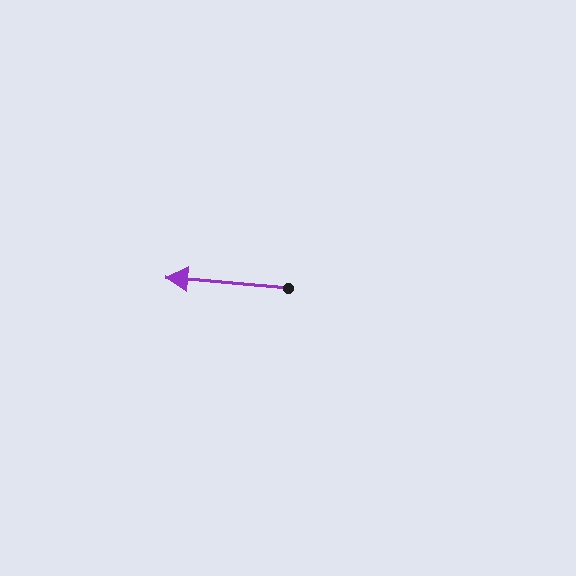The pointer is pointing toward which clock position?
Roughly 9 o'clock.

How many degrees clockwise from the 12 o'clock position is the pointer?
Approximately 275 degrees.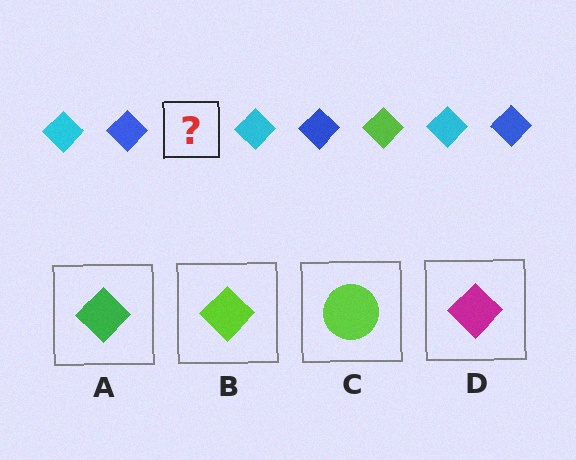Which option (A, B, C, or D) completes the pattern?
B.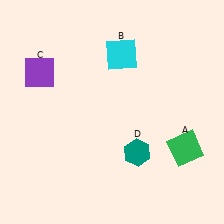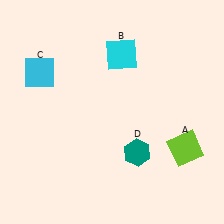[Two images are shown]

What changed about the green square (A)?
In Image 1, A is green. In Image 2, it changed to lime.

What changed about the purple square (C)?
In Image 1, C is purple. In Image 2, it changed to cyan.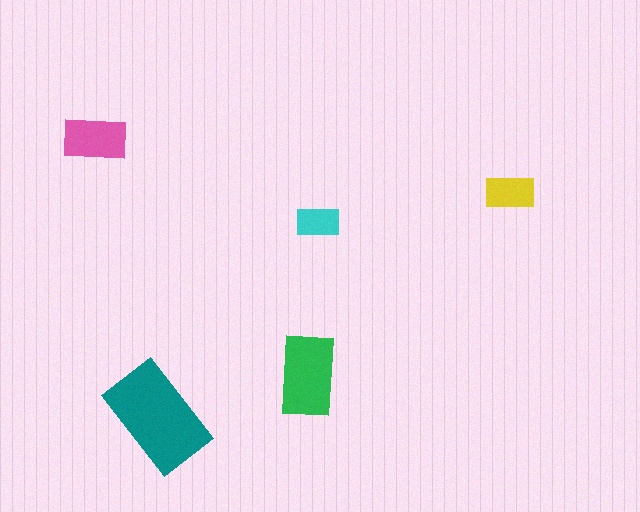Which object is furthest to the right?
The yellow rectangle is rightmost.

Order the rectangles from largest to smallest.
the teal one, the green one, the pink one, the yellow one, the cyan one.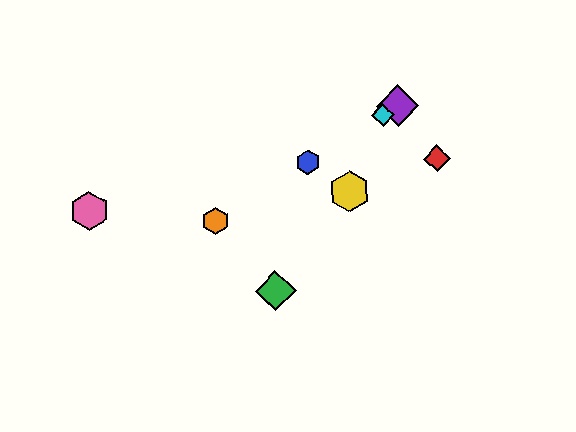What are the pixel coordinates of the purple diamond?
The purple diamond is at (398, 106).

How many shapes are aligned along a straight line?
4 shapes (the blue hexagon, the purple diamond, the orange hexagon, the cyan diamond) are aligned along a straight line.